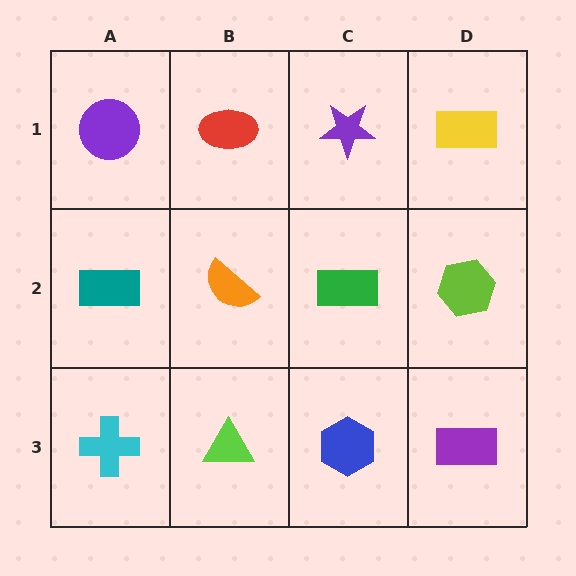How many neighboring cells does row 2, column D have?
3.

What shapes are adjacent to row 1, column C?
A green rectangle (row 2, column C), a red ellipse (row 1, column B), a yellow rectangle (row 1, column D).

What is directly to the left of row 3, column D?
A blue hexagon.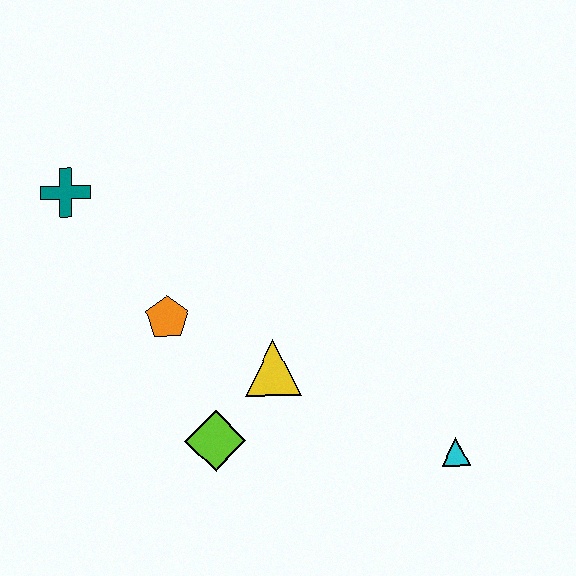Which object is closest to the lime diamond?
The yellow triangle is closest to the lime diamond.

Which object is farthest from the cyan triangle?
The teal cross is farthest from the cyan triangle.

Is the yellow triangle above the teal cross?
No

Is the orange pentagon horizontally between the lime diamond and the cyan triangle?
No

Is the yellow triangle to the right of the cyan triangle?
No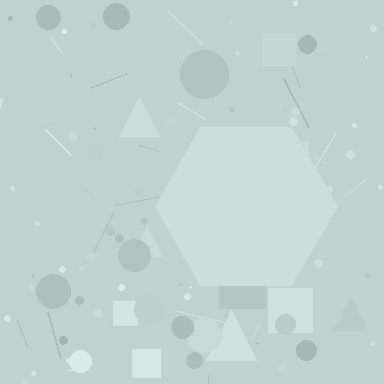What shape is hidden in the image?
A hexagon is hidden in the image.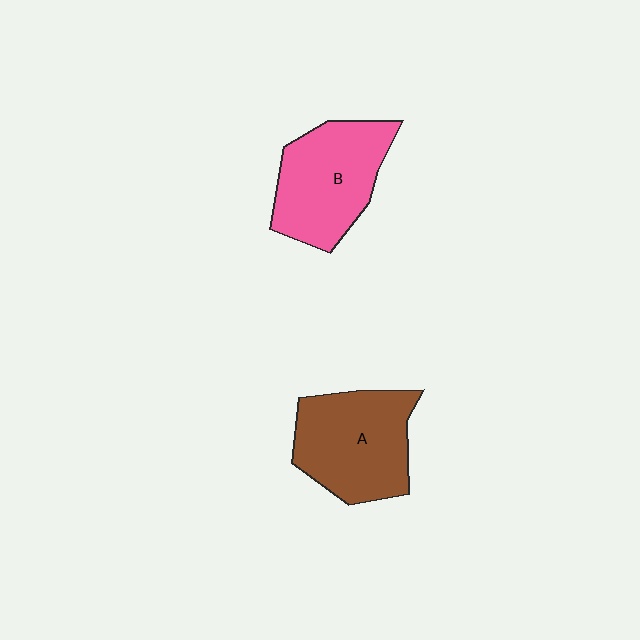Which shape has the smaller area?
Shape B (pink).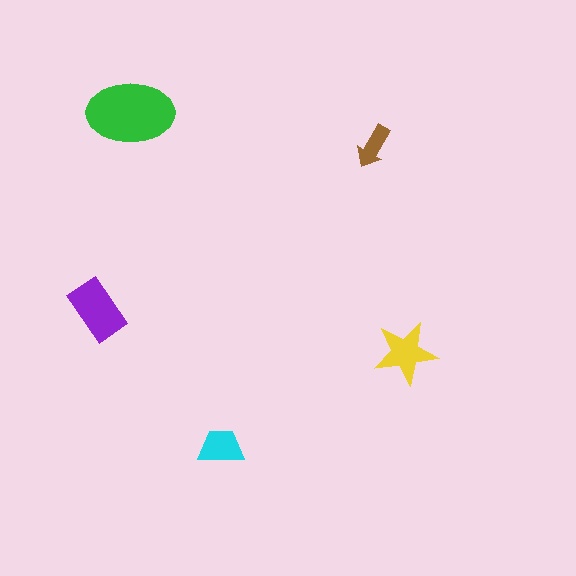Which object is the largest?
The green ellipse.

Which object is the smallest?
The brown arrow.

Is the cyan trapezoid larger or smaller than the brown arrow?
Larger.